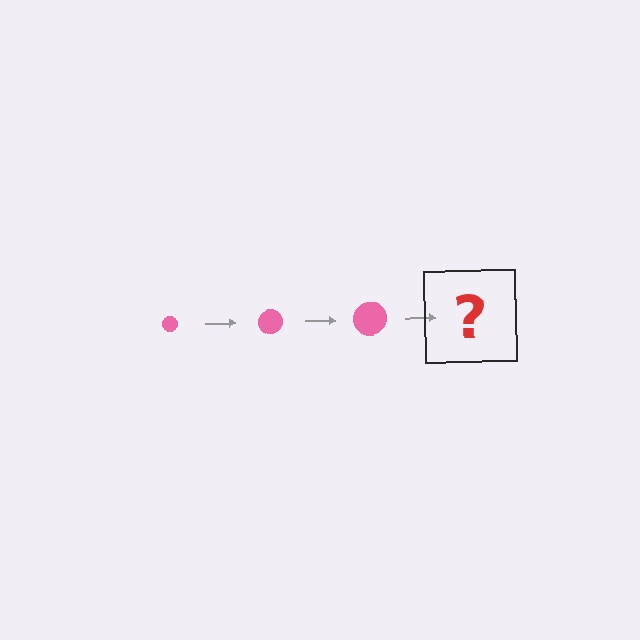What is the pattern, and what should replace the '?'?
The pattern is that the circle gets progressively larger each step. The '?' should be a pink circle, larger than the previous one.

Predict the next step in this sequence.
The next step is a pink circle, larger than the previous one.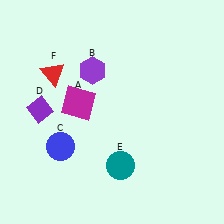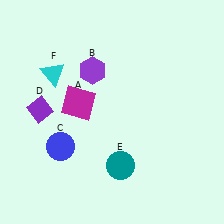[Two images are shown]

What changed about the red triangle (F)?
In Image 1, F is red. In Image 2, it changed to cyan.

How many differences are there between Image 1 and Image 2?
There is 1 difference between the two images.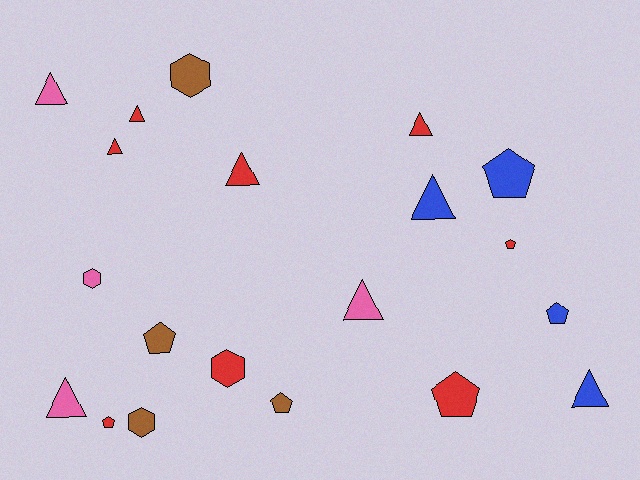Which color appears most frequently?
Red, with 8 objects.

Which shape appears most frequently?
Triangle, with 9 objects.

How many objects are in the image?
There are 20 objects.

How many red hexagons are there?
There is 1 red hexagon.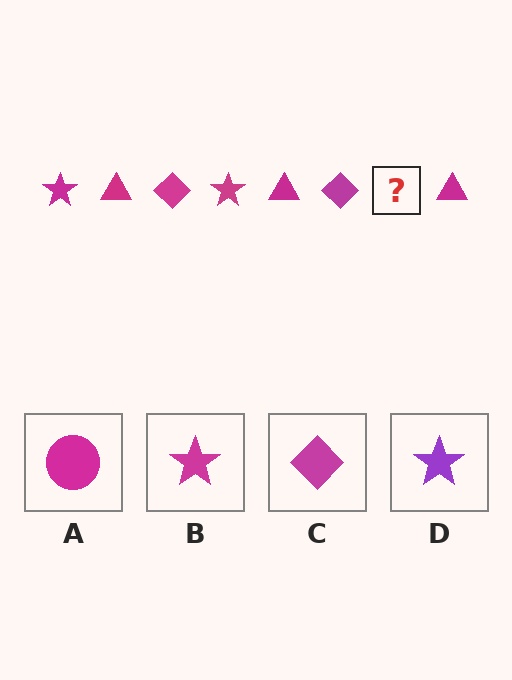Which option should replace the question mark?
Option B.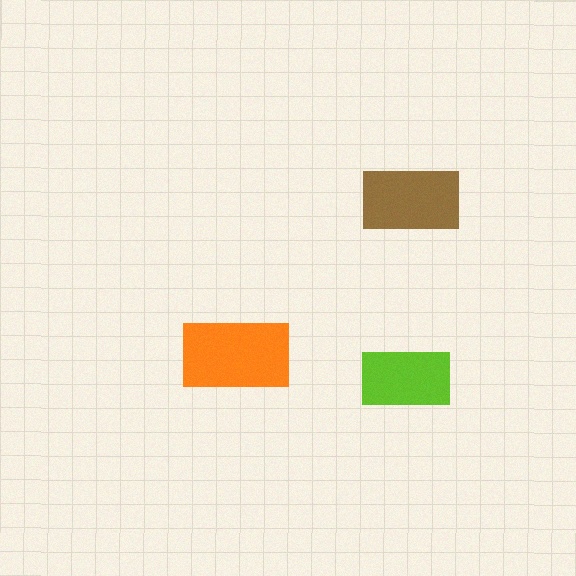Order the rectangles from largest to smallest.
the orange one, the brown one, the lime one.